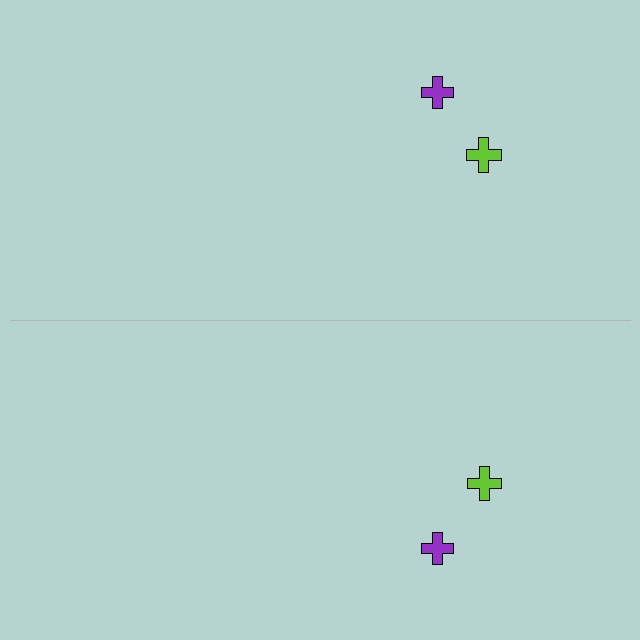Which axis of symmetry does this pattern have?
The pattern has a horizontal axis of symmetry running through the center of the image.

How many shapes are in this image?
There are 4 shapes in this image.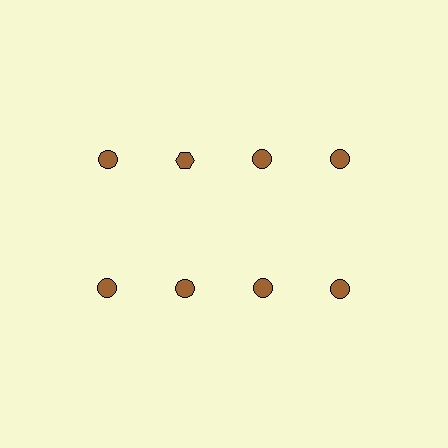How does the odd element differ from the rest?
It has a different shape: hexagon instead of circle.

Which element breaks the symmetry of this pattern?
The brown hexagon in the top row, second from left column breaks the symmetry. All other shapes are brown circles.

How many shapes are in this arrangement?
There are 8 shapes arranged in a grid pattern.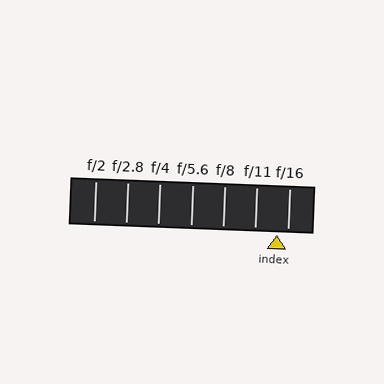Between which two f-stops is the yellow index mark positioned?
The index mark is between f/11 and f/16.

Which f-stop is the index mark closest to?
The index mark is closest to f/16.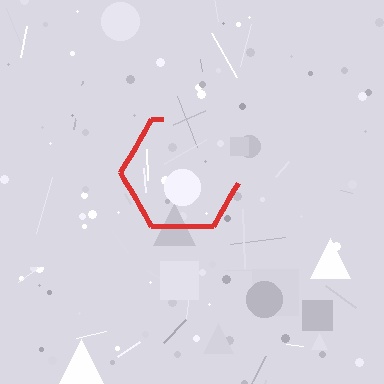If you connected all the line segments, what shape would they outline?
They would outline a hexagon.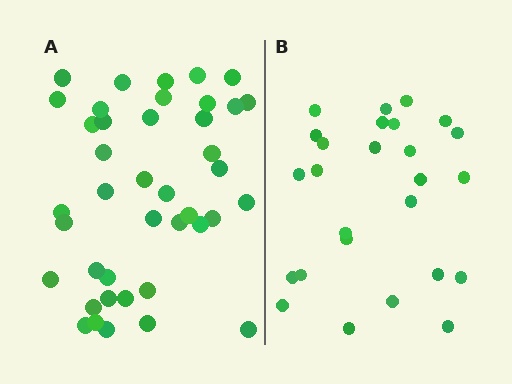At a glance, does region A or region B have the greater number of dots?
Region A (the left region) has more dots.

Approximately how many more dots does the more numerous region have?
Region A has approximately 15 more dots than region B.